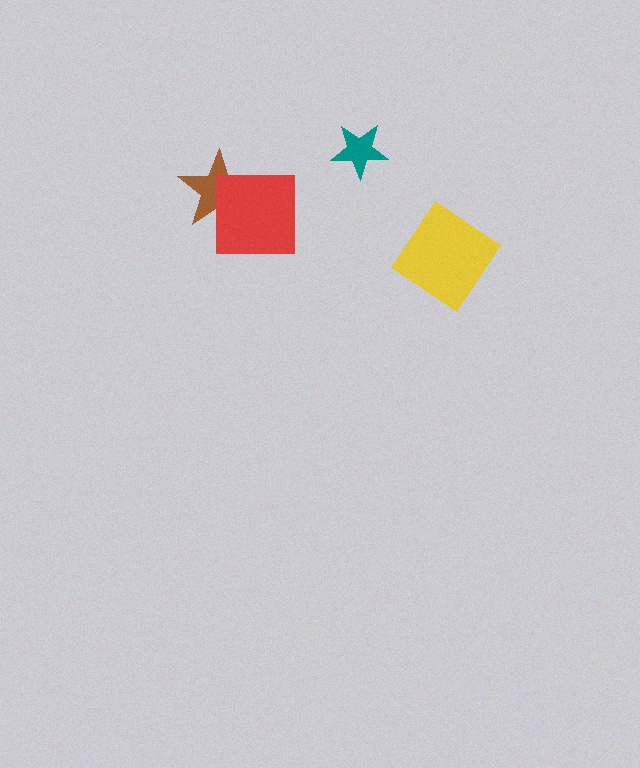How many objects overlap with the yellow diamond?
0 objects overlap with the yellow diamond.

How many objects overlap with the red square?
1 object overlaps with the red square.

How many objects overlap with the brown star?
1 object overlaps with the brown star.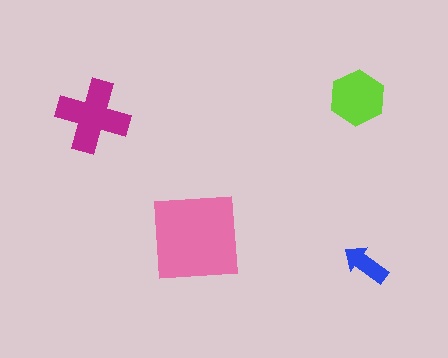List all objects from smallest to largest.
The blue arrow, the lime hexagon, the magenta cross, the pink square.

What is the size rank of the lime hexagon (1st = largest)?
3rd.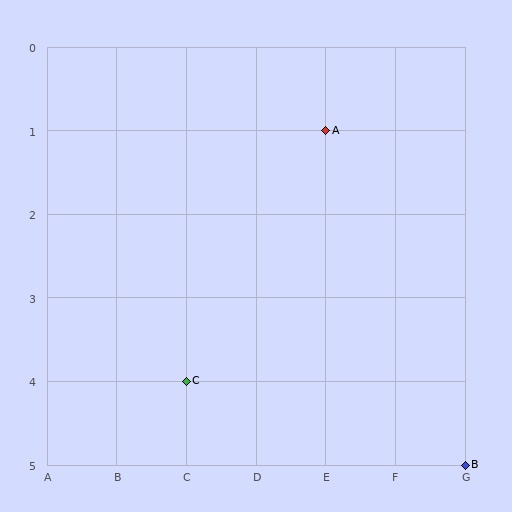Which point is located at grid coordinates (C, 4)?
Point C is at (C, 4).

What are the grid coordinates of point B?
Point B is at grid coordinates (G, 5).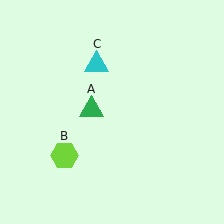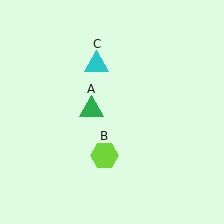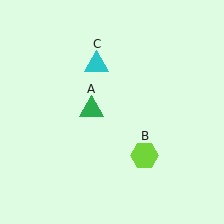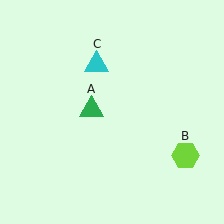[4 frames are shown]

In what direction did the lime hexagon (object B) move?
The lime hexagon (object B) moved right.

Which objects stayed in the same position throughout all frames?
Green triangle (object A) and cyan triangle (object C) remained stationary.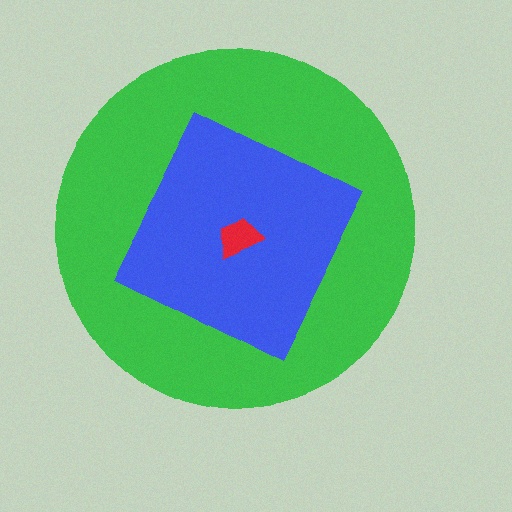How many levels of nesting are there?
3.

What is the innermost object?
The red trapezoid.